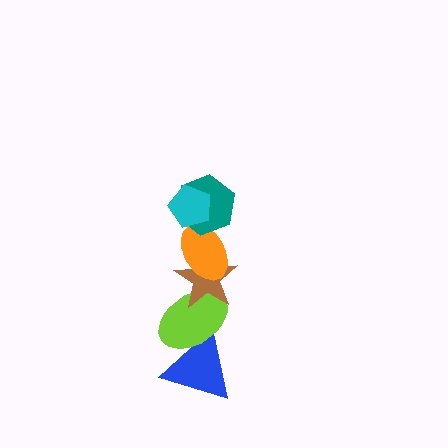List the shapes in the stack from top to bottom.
From top to bottom: the cyan pentagon, the teal hexagon, the orange ellipse, the brown star, the lime ellipse, the blue triangle.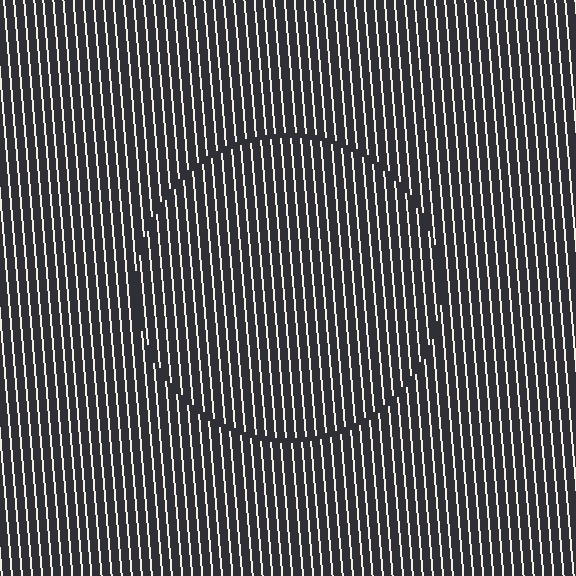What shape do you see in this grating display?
An illusory circle. The interior of the shape contains the same grating, shifted by half a period — the contour is defined by the phase discontinuity where line-ends from the inner and outer gratings abut.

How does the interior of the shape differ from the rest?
The interior of the shape contains the same grating, shifted by half a period — the contour is defined by the phase discontinuity where line-ends from the inner and outer gratings abut.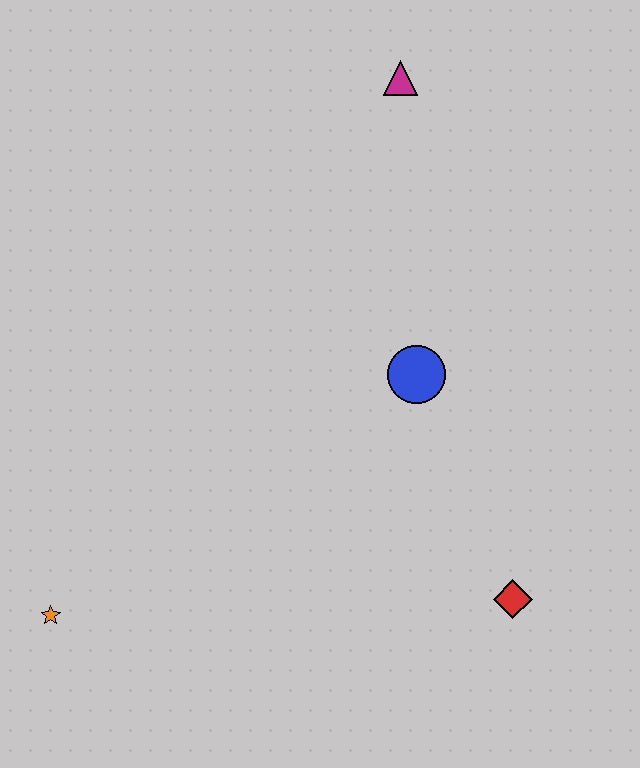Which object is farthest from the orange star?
The magenta triangle is farthest from the orange star.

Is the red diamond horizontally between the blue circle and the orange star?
No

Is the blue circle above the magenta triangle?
No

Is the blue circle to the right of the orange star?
Yes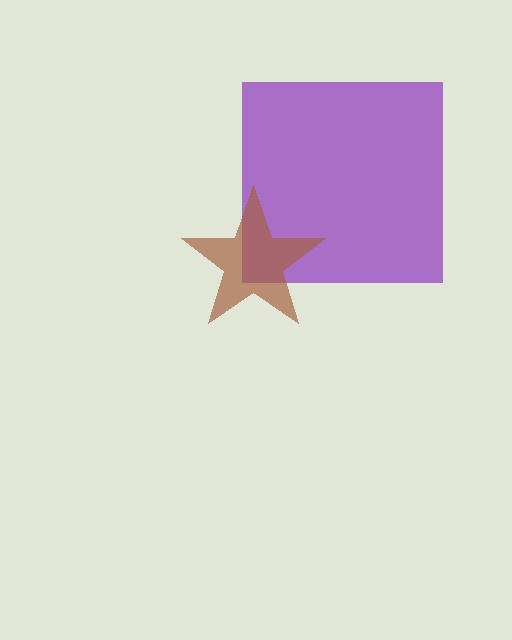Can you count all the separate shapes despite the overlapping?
Yes, there are 2 separate shapes.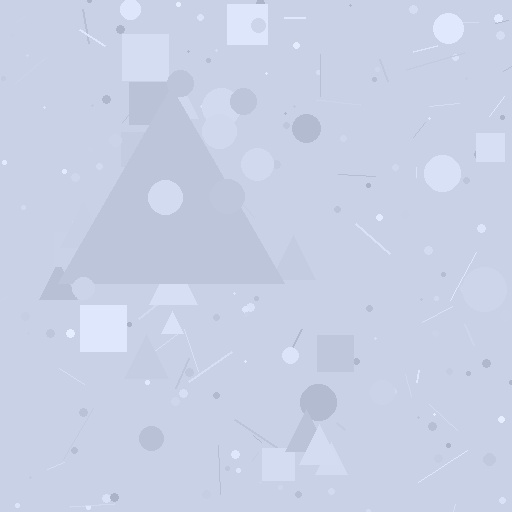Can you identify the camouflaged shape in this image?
The camouflaged shape is a triangle.